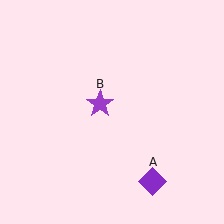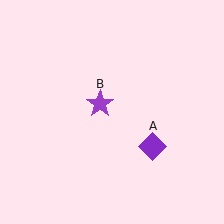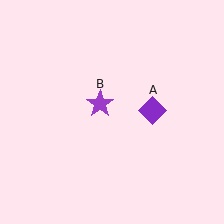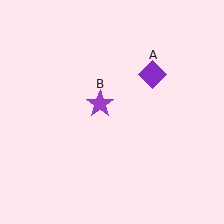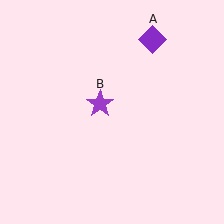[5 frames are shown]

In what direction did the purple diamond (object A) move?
The purple diamond (object A) moved up.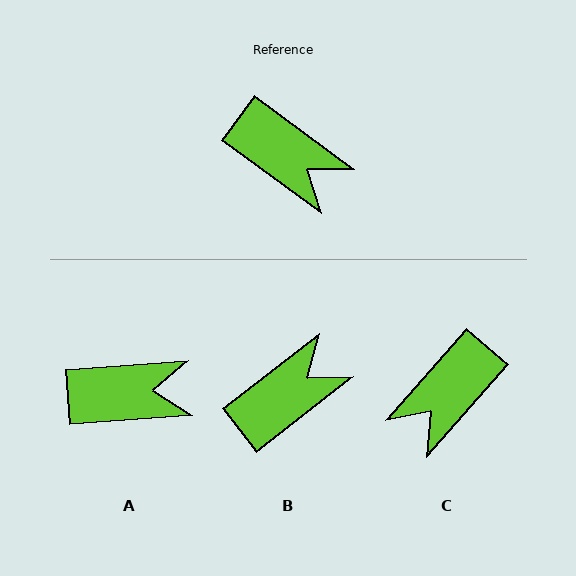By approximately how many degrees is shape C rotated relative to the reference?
Approximately 95 degrees clockwise.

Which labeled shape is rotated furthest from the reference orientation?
C, about 95 degrees away.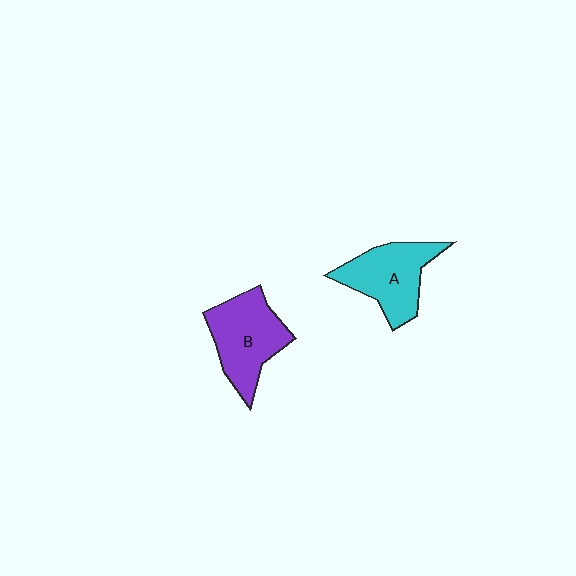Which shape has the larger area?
Shape B (purple).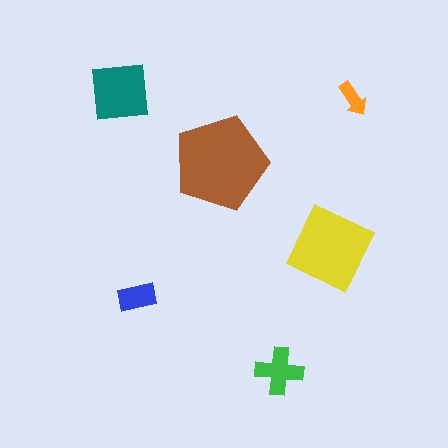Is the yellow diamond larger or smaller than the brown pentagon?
Smaller.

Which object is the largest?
The brown pentagon.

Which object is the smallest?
The orange arrow.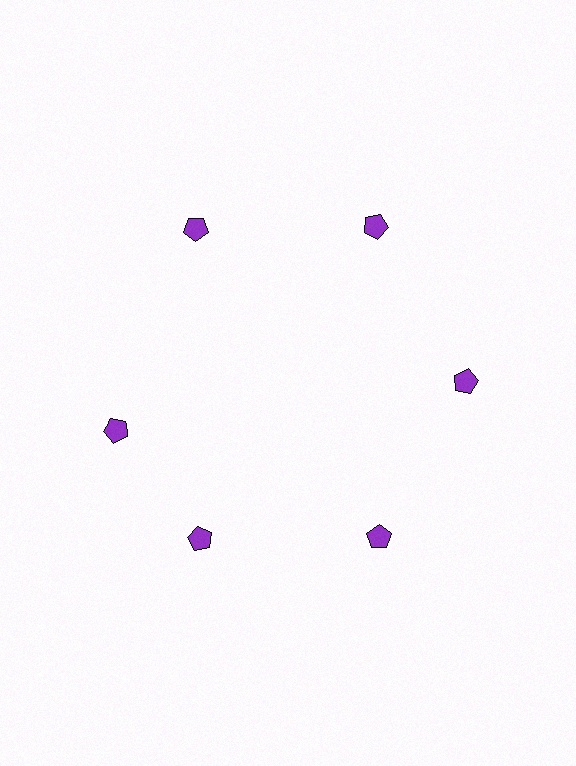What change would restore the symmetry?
The symmetry would be restored by rotating it back into even spacing with its neighbors so that all 6 pentagons sit at equal angles and equal distance from the center.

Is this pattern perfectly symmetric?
No. The 6 purple pentagons are arranged in a ring, but one element near the 9 o'clock position is rotated out of alignment along the ring, breaking the 6-fold rotational symmetry.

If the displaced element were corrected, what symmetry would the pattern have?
It would have 6-fold rotational symmetry — the pattern would map onto itself every 60 degrees.